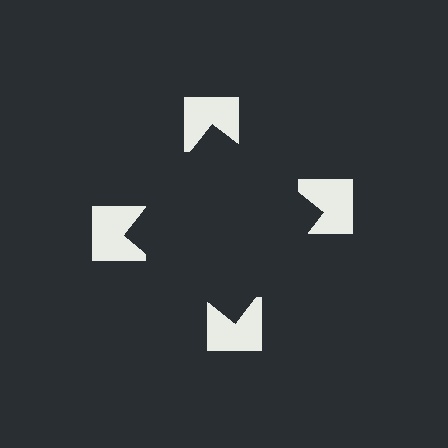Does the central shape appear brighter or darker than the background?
It typically appears slightly darker than the background, even though no actual brightness change is drawn.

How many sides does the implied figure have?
4 sides.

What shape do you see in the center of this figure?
An illusory square — its edges are inferred from the aligned wedge cuts in the notched squares, not physically drawn.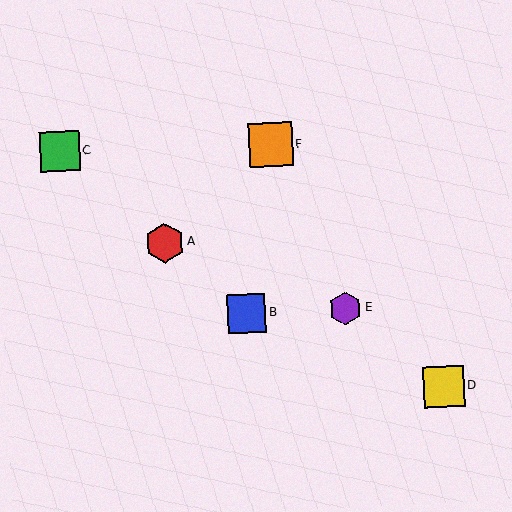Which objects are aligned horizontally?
Objects B, E are aligned horizontally.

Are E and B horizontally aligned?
Yes, both are at y≈309.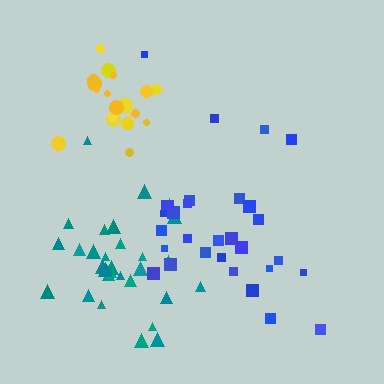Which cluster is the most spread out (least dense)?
Blue.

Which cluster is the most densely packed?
Yellow.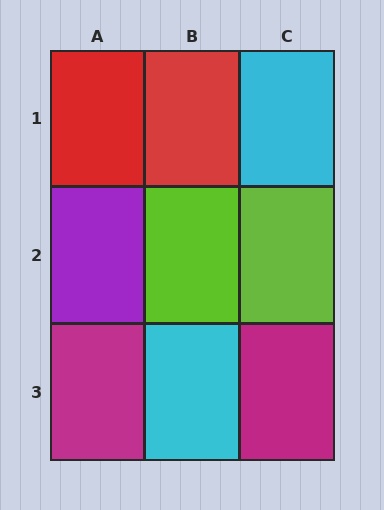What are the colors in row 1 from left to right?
Red, red, cyan.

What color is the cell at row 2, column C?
Lime.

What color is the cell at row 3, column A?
Magenta.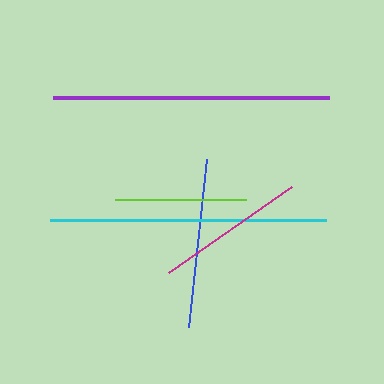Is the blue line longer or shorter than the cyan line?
The cyan line is longer than the blue line.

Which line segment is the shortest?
The lime line is the shortest at approximately 131 pixels.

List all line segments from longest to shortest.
From longest to shortest: purple, cyan, blue, magenta, lime.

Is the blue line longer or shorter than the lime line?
The blue line is longer than the lime line.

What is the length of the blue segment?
The blue segment is approximately 169 pixels long.